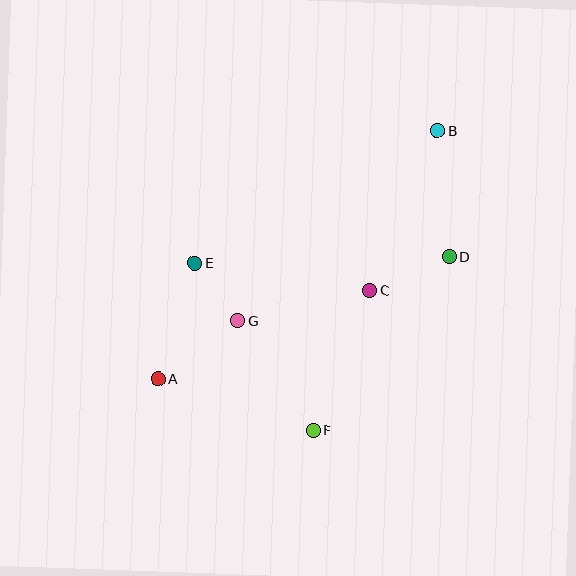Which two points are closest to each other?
Points E and G are closest to each other.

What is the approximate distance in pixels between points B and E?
The distance between B and E is approximately 277 pixels.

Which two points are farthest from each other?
Points A and B are farthest from each other.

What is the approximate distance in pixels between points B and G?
The distance between B and G is approximately 276 pixels.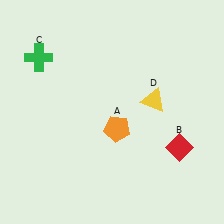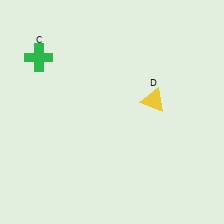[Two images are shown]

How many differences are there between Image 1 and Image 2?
There are 2 differences between the two images.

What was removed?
The orange pentagon (A), the red diamond (B) were removed in Image 2.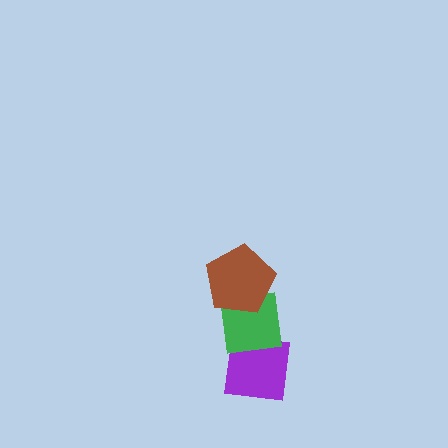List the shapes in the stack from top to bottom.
From top to bottom: the brown pentagon, the green square, the purple square.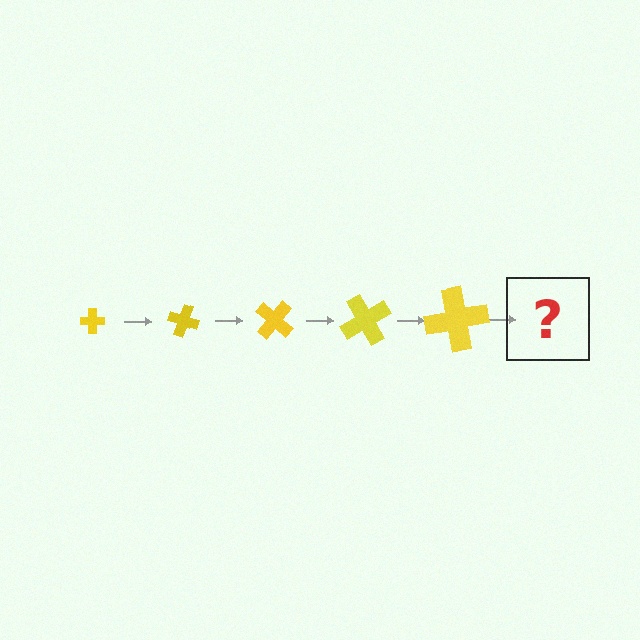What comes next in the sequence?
The next element should be a cross, larger than the previous one and rotated 100 degrees from the start.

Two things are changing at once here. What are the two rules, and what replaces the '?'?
The two rules are that the cross grows larger each step and it rotates 20 degrees each step. The '?' should be a cross, larger than the previous one and rotated 100 degrees from the start.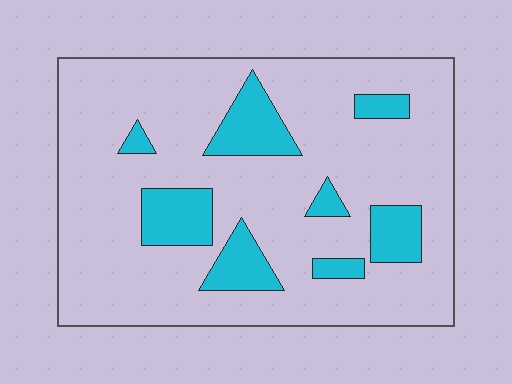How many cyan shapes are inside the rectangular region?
8.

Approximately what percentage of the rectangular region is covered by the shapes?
Approximately 20%.